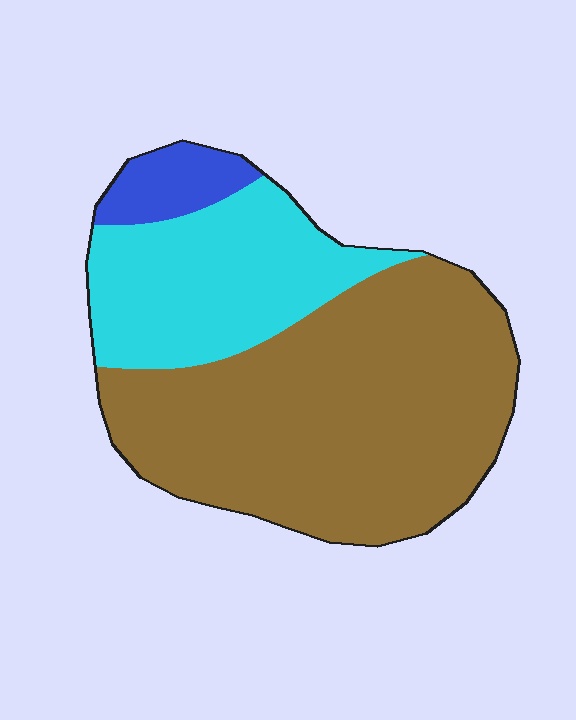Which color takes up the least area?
Blue, at roughly 5%.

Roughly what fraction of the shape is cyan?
Cyan covers roughly 30% of the shape.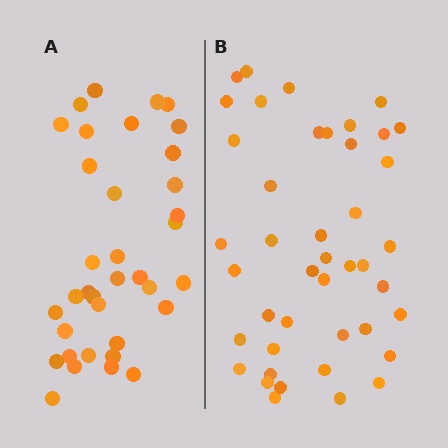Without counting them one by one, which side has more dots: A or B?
Region B (the right region) has more dots.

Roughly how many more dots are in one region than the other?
Region B has roughly 8 or so more dots than region A.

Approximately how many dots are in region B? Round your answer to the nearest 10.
About 40 dots. (The exact count is 43, which rounds to 40.)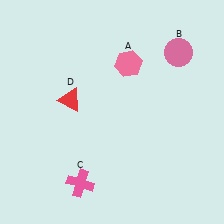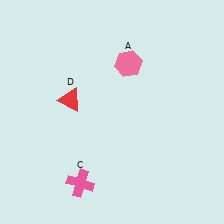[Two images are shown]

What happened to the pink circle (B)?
The pink circle (B) was removed in Image 2. It was in the top-right area of Image 1.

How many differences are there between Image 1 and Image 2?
There is 1 difference between the two images.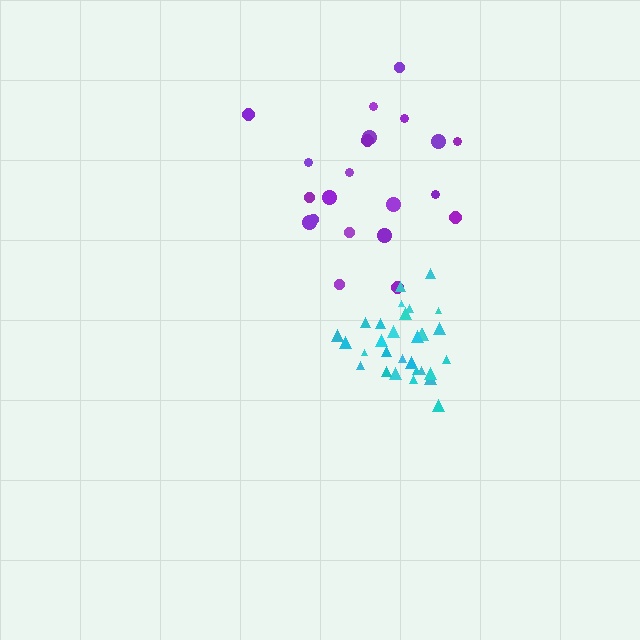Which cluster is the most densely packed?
Cyan.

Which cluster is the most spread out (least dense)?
Purple.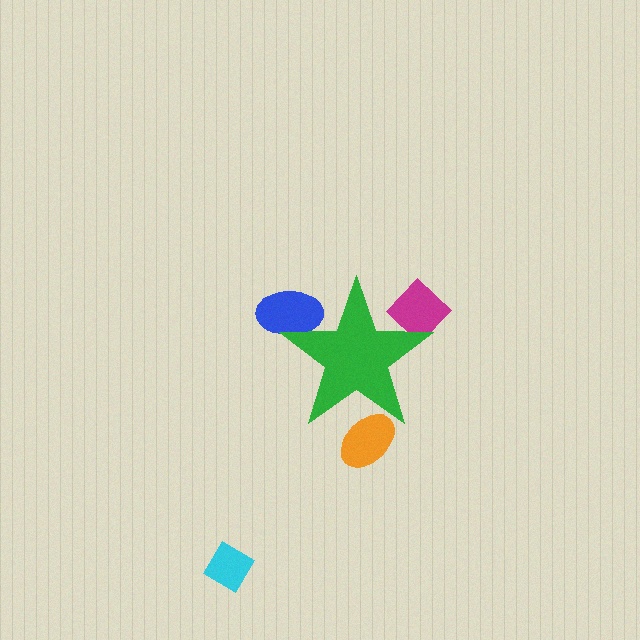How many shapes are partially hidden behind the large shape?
3 shapes are partially hidden.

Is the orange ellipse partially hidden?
Yes, the orange ellipse is partially hidden behind the green star.